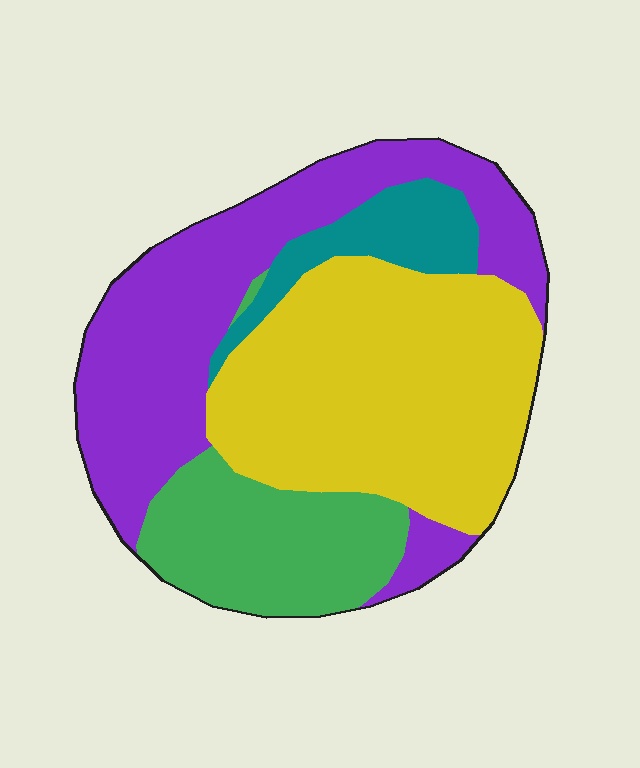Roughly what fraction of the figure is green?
Green covers roughly 20% of the figure.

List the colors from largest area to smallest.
From largest to smallest: yellow, purple, green, teal.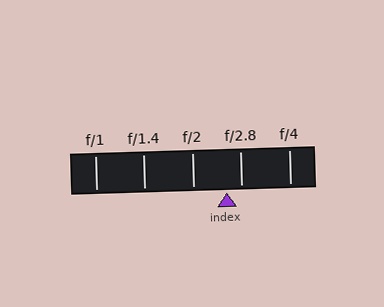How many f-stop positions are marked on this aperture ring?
There are 5 f-stop positions marked.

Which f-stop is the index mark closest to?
The index mark is closest to f/2.8.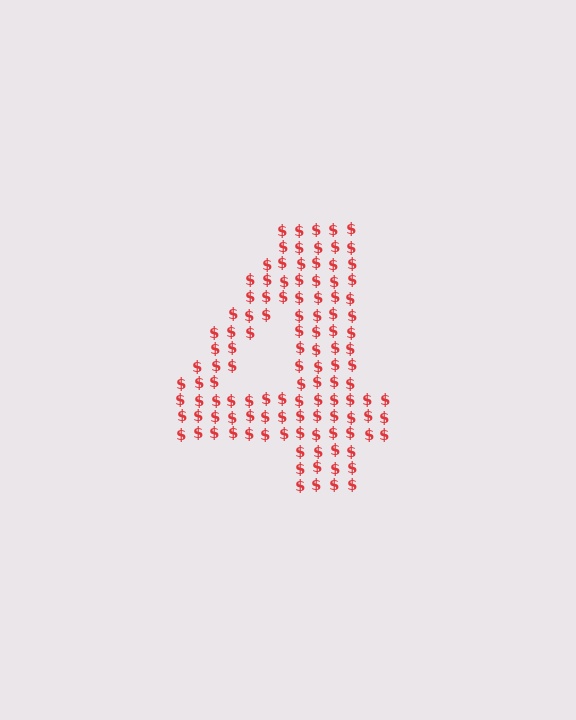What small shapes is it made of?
It is made of small dollar signs.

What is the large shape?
The large shape is the digit 4.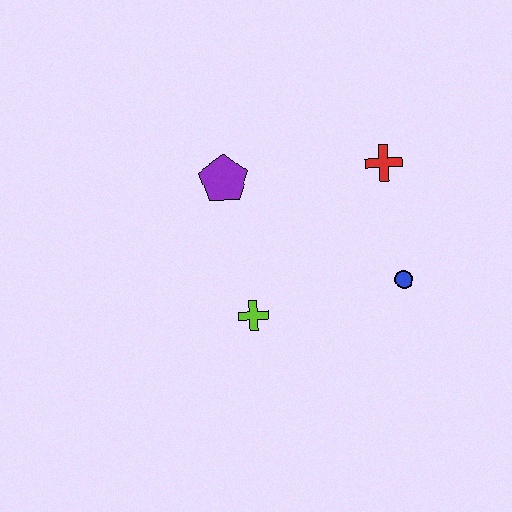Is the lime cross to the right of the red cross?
No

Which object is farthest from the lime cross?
The red cross is farthest from the lime cross.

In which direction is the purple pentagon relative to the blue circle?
The purple pentagon is to the left of the blue circle.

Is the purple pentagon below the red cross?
Yes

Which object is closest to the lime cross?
The purple pentagon is closest to the lime cross.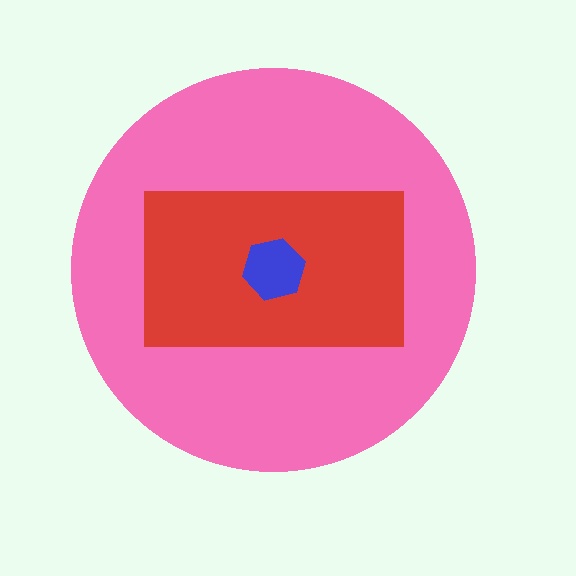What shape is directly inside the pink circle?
The red rectangle.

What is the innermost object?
The blue hexagon.